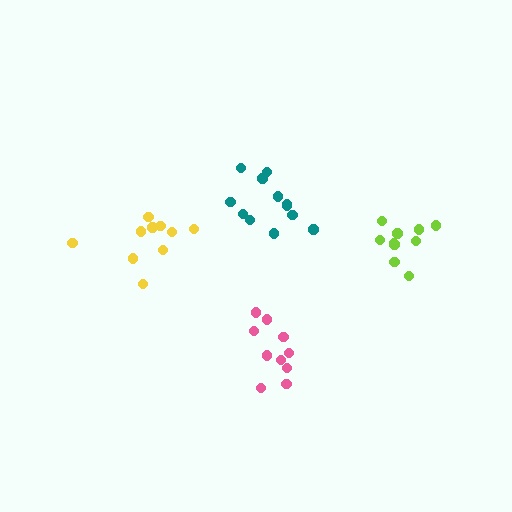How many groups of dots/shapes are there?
There are 4 groups.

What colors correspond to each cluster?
The clusters are colored: lime, yellow, pink, teal.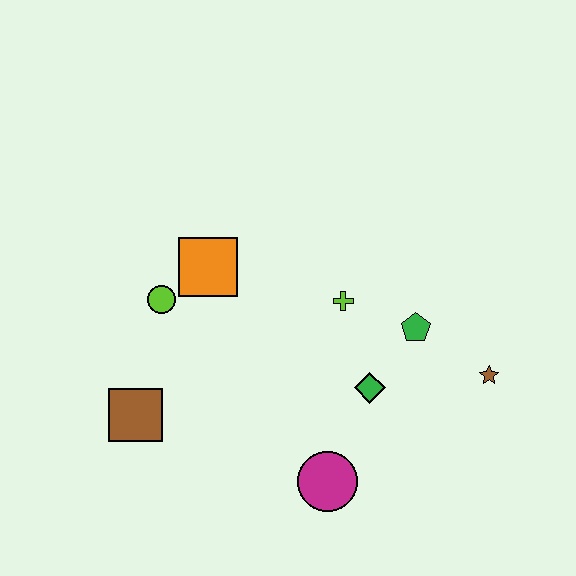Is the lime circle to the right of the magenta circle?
No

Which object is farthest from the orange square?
The brown star is farthest from the orange square.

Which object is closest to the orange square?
The lime circle is closest to the orange square.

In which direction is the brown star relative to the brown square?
The brown star is to the right of the brown square.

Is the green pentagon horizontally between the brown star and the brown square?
Yes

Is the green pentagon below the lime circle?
Yes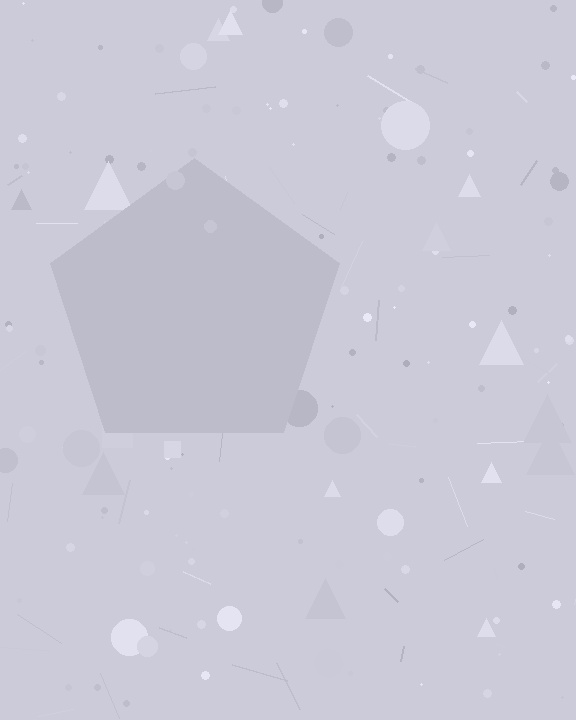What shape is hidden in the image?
A pentagon is hidden in the image.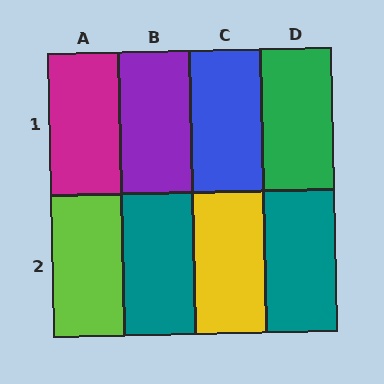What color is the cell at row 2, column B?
Teal.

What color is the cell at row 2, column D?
Teal.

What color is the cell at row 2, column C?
Yellow.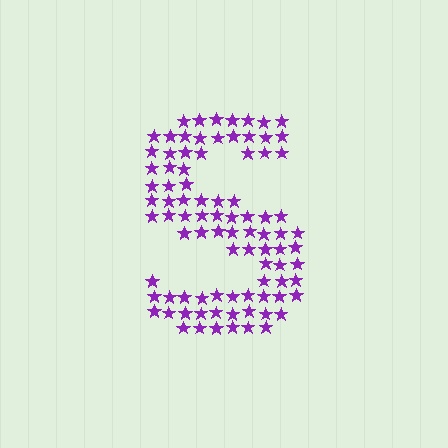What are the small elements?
The small elements are stars.